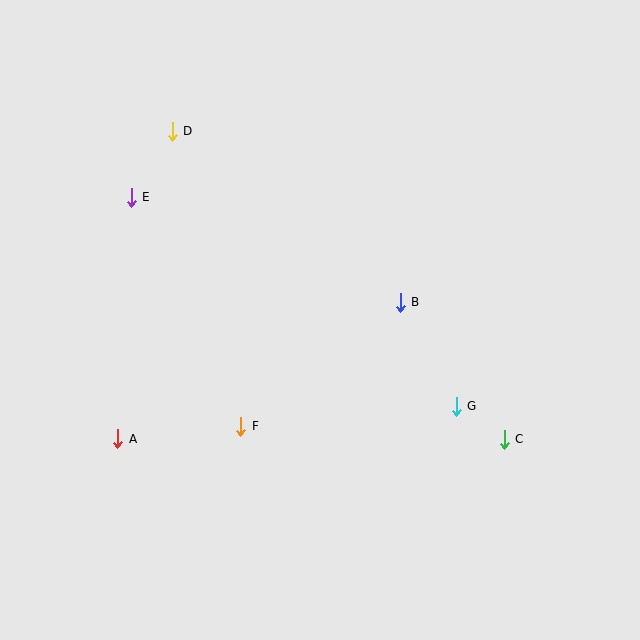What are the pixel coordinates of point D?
Point D is at (172, 131).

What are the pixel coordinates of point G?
Point G is at (456, 406).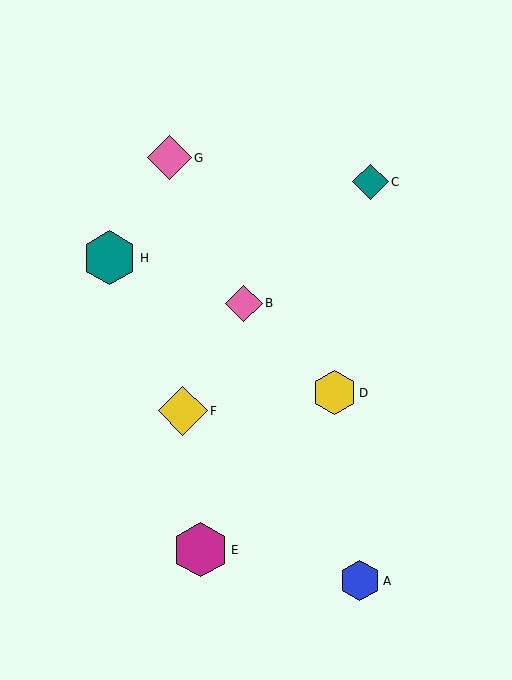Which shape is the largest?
The magenta hexagon (labeled E) is the largest.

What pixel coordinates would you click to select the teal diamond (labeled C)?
Click at (371, 182) to select the teal diamond C.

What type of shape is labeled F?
Shape F is a yellow diamond.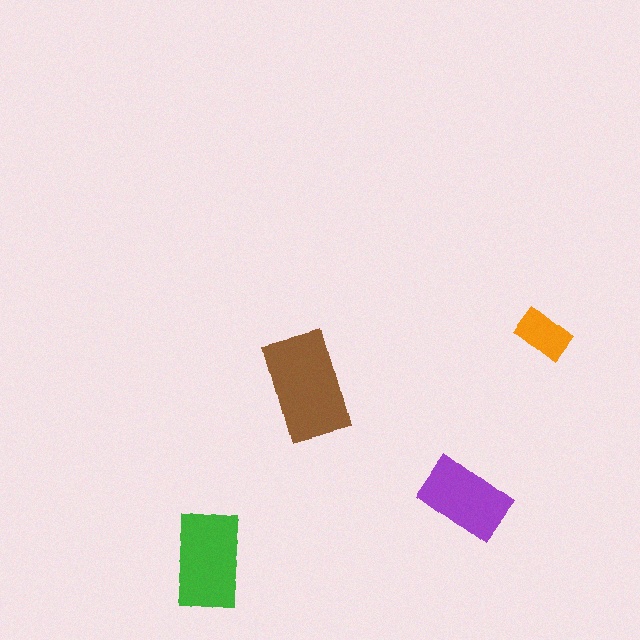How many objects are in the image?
There are 4 objects in the image.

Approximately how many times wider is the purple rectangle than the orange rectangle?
About 1.5 times wider.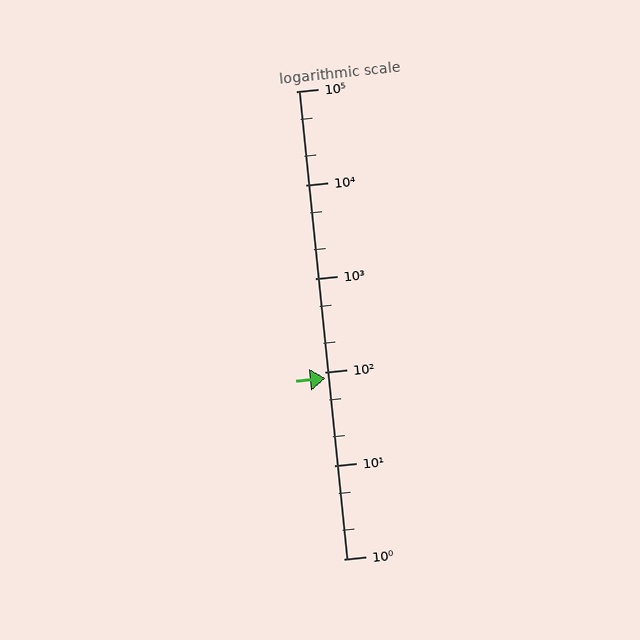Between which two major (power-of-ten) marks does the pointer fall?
The pointer is between 10 and 100.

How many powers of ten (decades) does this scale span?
The scale spans 5 decades, from 1 to 100000.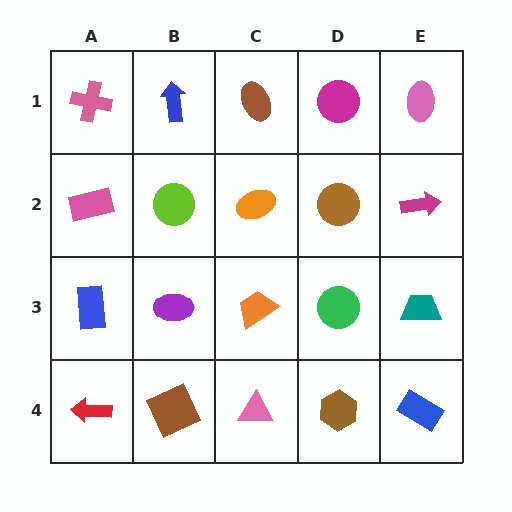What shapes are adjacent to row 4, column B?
A purple ellipse (row 3, column B), a red arrow (row 4, column A), a pink triangle (row 4, column C).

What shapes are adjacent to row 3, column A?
A pink rectangle (row 2, column A), a red arrow (row 4, column A), a purple ellipse (row 3, column B).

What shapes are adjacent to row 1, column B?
A lime circle (row 2, column B), a pink cross (row 1, column A), a brown ellipse (row 1, column C).